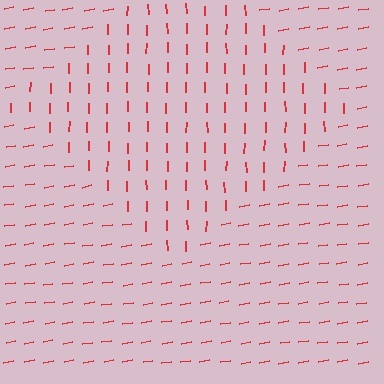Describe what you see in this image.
The image is filled with small red line segments. A diamond region in the image has lines oriented differently from the surrounding lines, creating a visible texture boundary.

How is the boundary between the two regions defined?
The boundary is defined purely by a change in line orientation (approximately 80 degrees difference). All lines are the same color and thickness.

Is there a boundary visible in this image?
Yes, there is a texture boundary formed by a change in line orientation.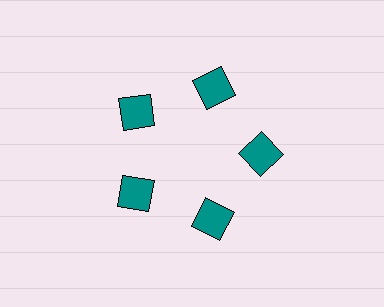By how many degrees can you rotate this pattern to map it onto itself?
The pattern maps onto itself every 72 degrees of rotation.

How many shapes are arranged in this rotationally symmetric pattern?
There are 5 shapes, arranged in 5 groups of 1.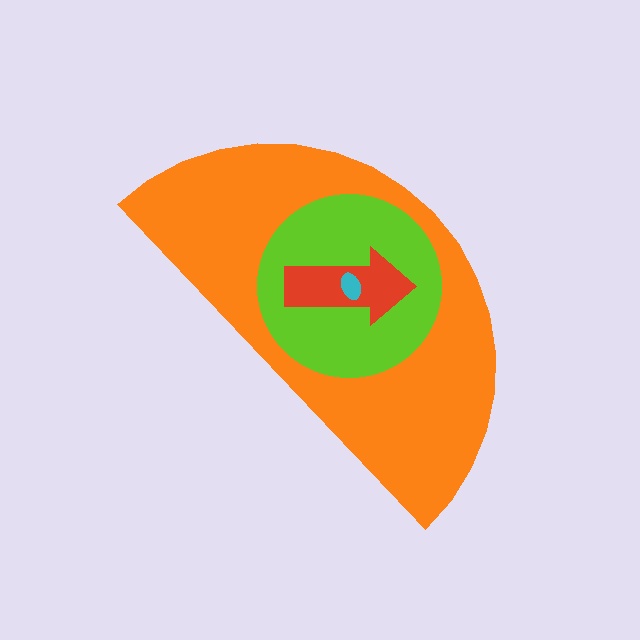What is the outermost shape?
The orange semicircle.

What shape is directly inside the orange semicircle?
The lime circle.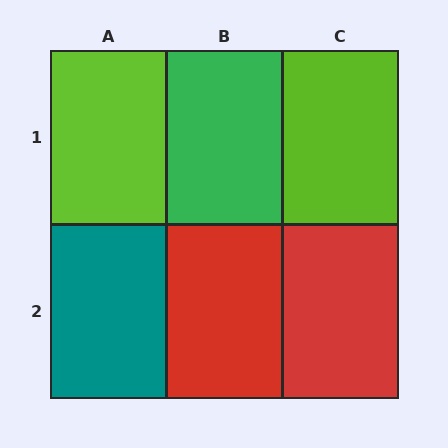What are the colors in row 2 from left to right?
Teal, red, red.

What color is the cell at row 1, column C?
Lime.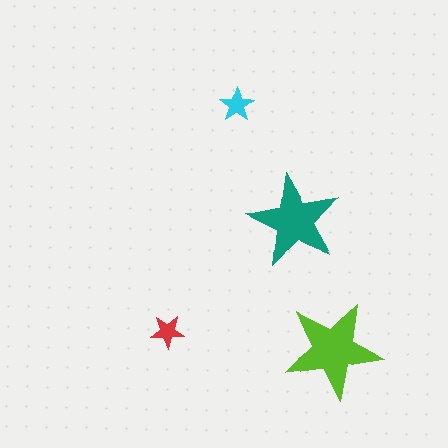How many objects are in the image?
There are 4 objects in the image.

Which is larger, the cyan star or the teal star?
The teal one.